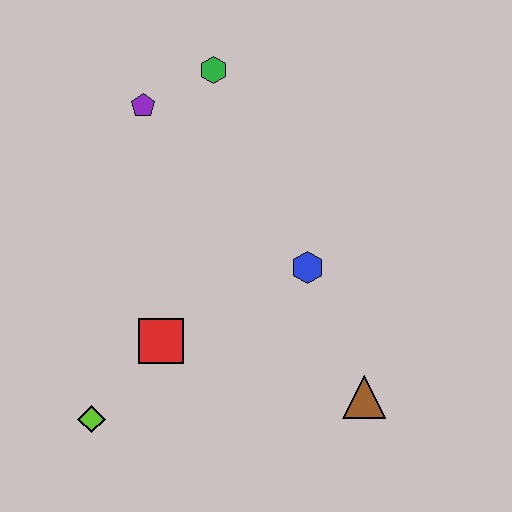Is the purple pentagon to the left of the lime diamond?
No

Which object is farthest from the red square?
The green hexagon is farthest from the red square.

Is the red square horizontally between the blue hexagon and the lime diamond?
Yes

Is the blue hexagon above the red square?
Yes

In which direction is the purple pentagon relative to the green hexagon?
The purple pentagon is to the left of the green hexagon.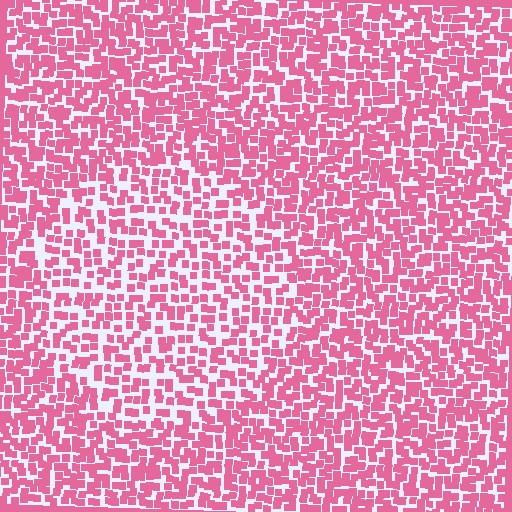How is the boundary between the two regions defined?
The boundary is defined by a change in element density (approximately 1.5x ratio). All elements are the same color, size, and shape.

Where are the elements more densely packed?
The elements are more densely packed outside the circle boundary.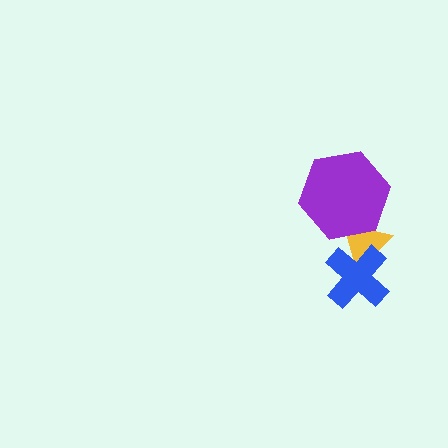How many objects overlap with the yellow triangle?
2 objects overlap with the yellow triangle.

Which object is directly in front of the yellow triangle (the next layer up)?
The blue cross is directly in front of the yellow triangle.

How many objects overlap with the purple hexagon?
1 object overlaps with the purple hexagon.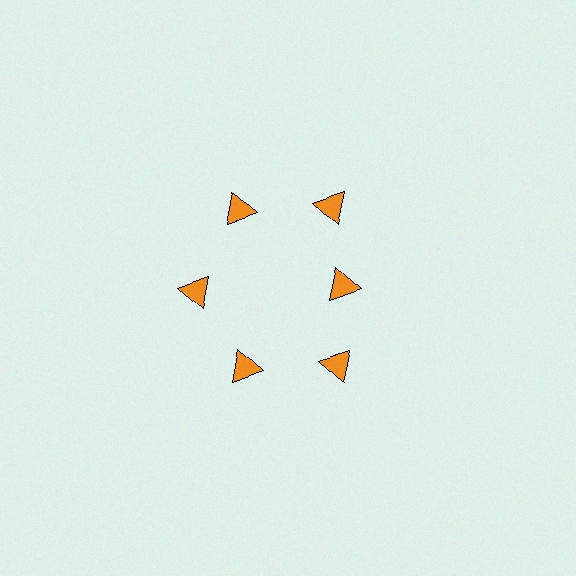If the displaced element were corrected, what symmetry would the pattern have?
It would have 6-fold rotational symmetry — the pattern would map onto itself every 60 degrees.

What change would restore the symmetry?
The symmetry would be restored by moving it outward, back onto the ring so that all 6 triangles sit at equal angles and equal distance from the center.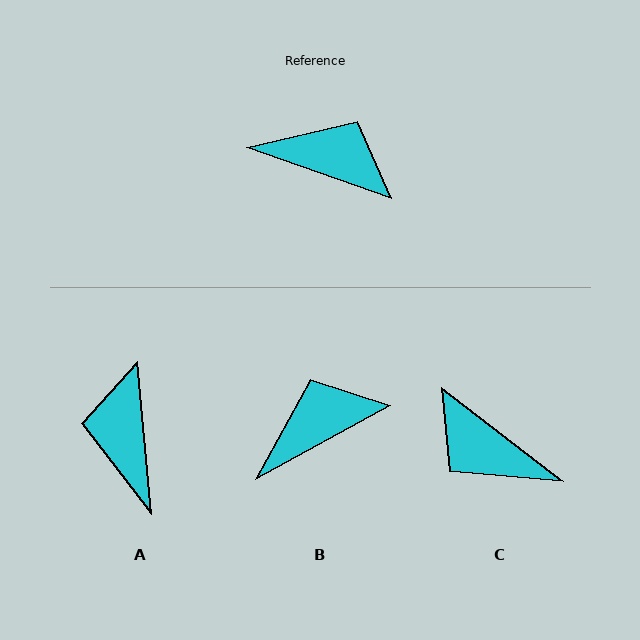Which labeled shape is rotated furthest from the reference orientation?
C, about 162 degrees away.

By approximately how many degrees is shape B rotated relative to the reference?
Approximately 48 degrees counter-clockwise.